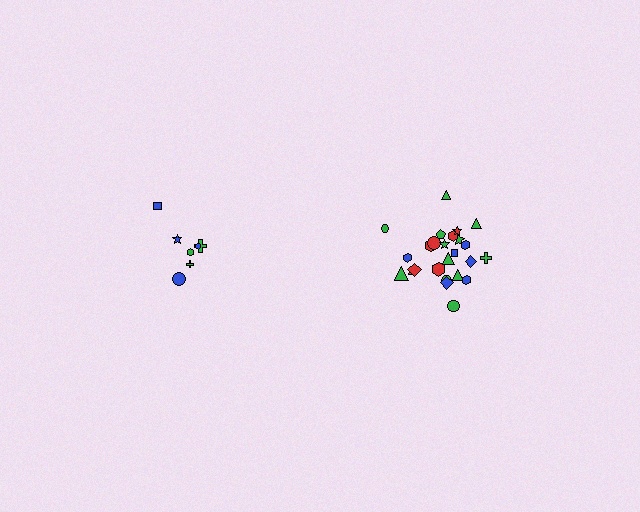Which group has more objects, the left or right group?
The right group.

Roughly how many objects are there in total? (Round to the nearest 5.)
Roughly 30 objects in total.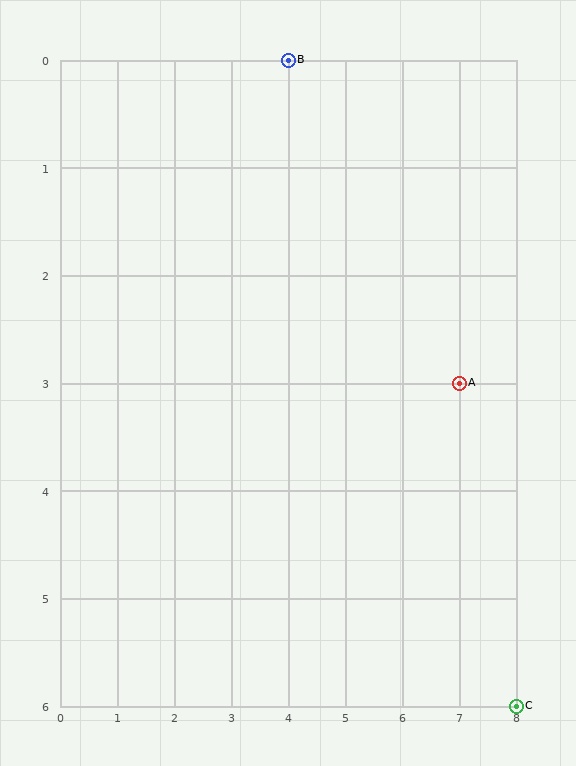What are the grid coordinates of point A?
Point A is at grid coordinates (7, 3).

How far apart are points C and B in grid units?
Points C and B are 4 columns and 6 rows apart (about 7.2 grid units diagonally).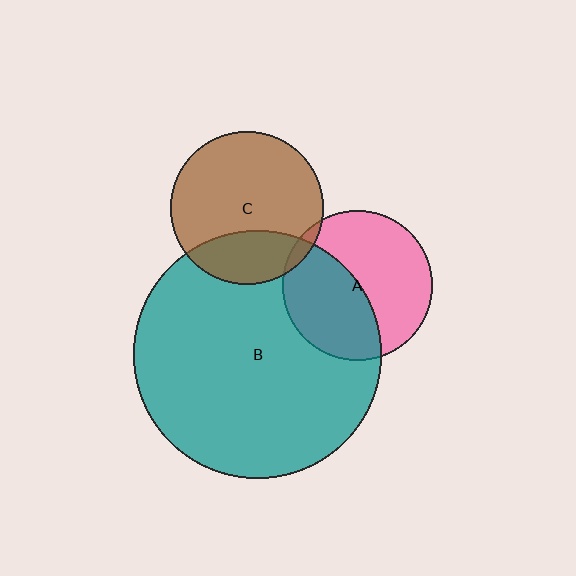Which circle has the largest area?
Circle B (teal).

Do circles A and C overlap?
Yes.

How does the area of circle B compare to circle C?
Approximately 2.6 times.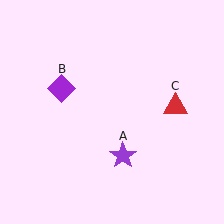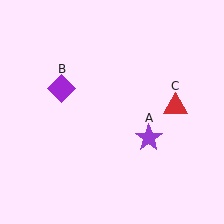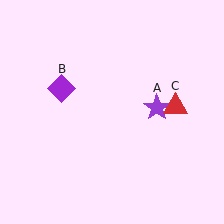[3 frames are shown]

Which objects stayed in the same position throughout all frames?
Purple diamond (object B) and red triangle (object C) remained stationary.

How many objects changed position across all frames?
1 object changed position: purple star (object A).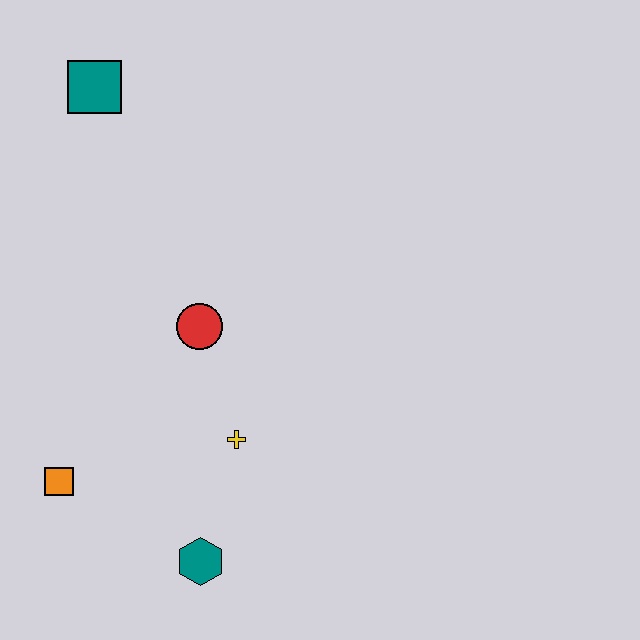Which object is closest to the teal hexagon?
The yellow cross is closest to the teal hexagon.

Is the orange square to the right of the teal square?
No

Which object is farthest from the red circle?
The teal square is farthest from the red circle.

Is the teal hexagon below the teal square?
Yes